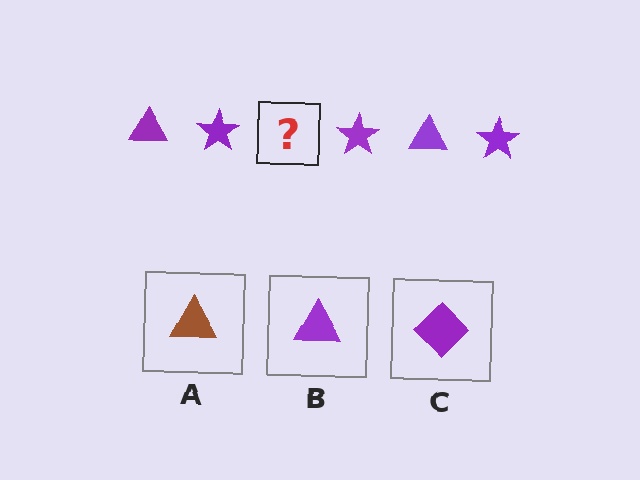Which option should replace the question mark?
Option B.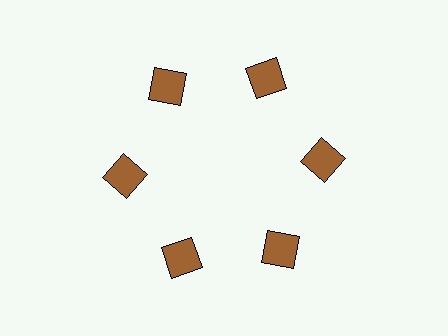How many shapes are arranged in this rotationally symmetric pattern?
There are 6 shapes, arranged in 6 groups of 1.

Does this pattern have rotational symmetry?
Yes, this pattern has 6-fold rotational symmetry. It looks the same after rotating 60 degrees around the center.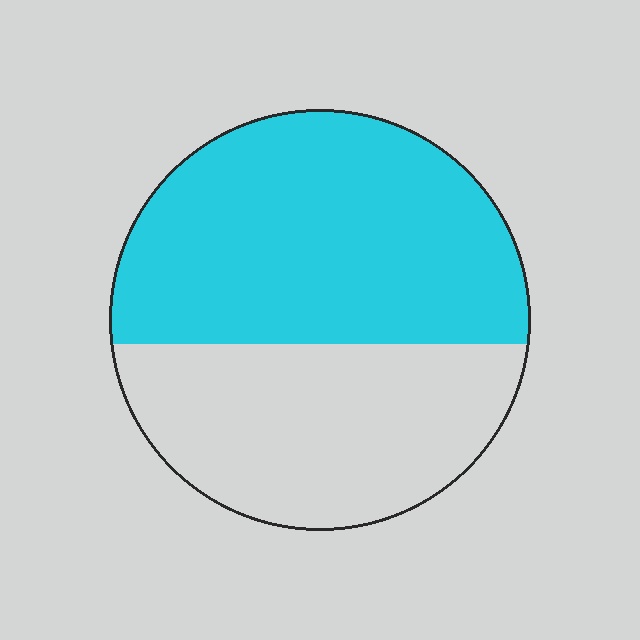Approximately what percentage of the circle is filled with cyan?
Approximately 55%.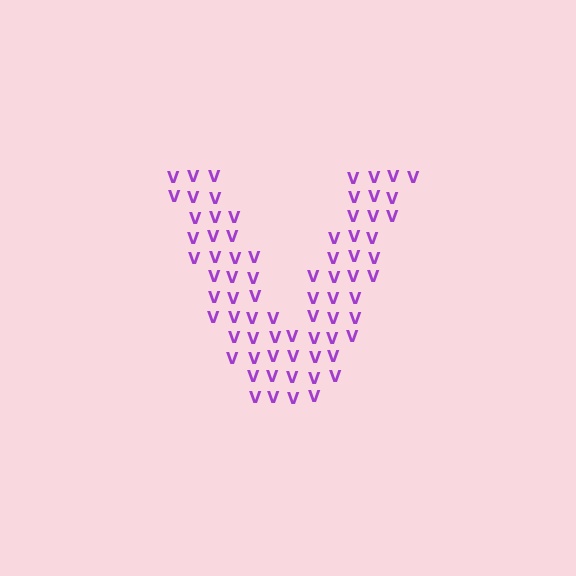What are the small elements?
The small elements are letter V's.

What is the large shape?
The large shape is the letter V.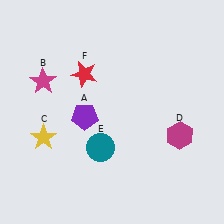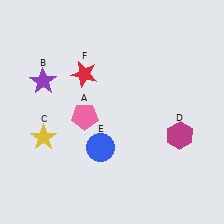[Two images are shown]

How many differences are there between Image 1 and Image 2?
There are 3 differences between the two images.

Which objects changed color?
A changed from purple to pink. B changed from magenta to purple. E changed from teal to blue.